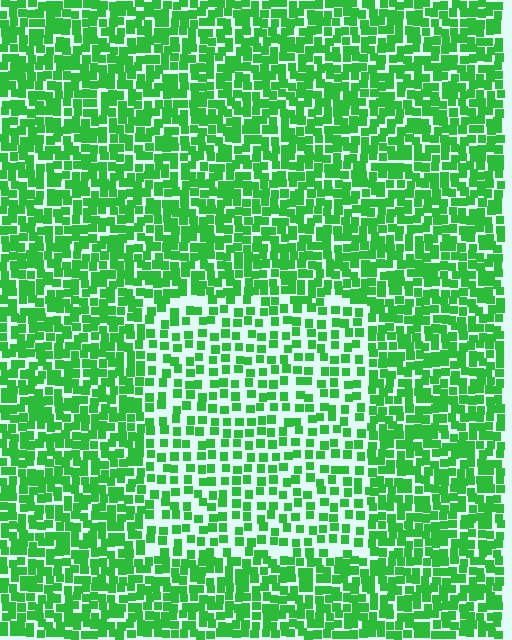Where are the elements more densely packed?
The elements are more densely packed outside the rectangle boundary.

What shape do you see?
I see a rectangle.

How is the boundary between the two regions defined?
The boundary is defined by a change in element density (approximately 1.8x ratio). All elements are the same color, size, and shape.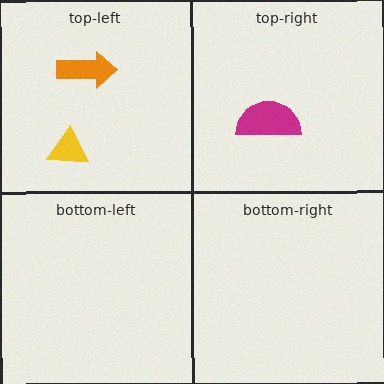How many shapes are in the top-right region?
1.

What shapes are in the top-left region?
The orange arrow, the yellow triangle.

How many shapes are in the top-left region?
2.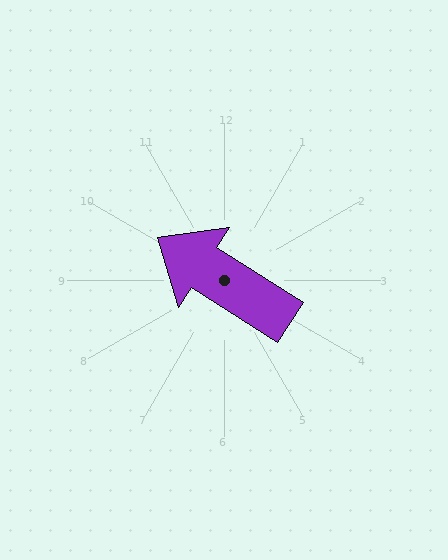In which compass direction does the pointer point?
Northwest.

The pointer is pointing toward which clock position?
Roughly 10 o'clock.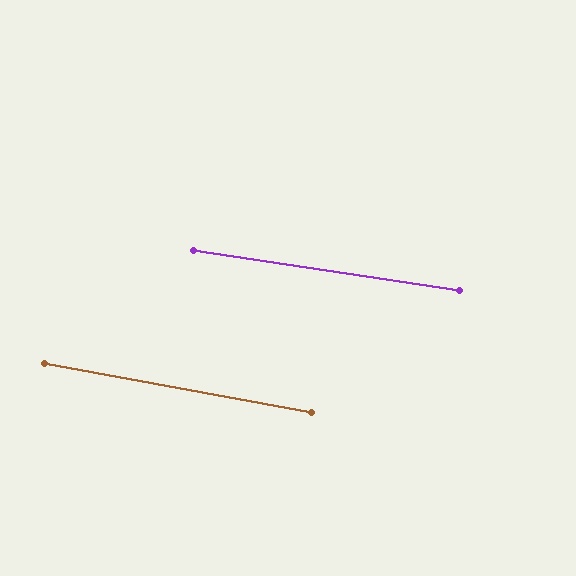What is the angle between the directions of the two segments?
Approximately 2 degrees.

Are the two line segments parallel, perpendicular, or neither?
Parallel — their directions differ by only 1.7°.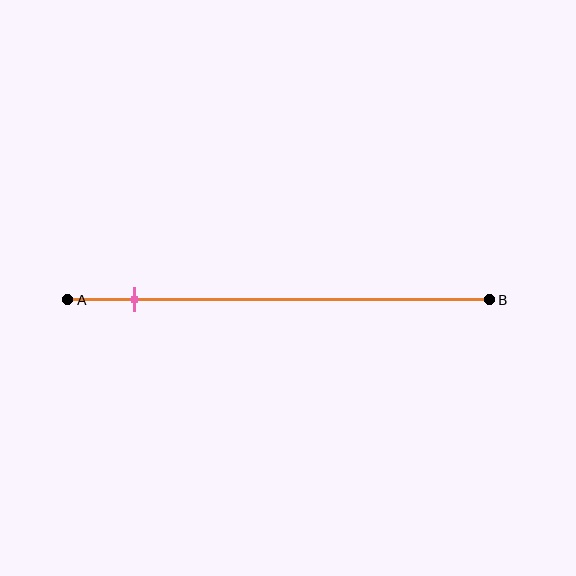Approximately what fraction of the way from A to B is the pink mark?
The pink mark is approximately 15% of the way from A to B.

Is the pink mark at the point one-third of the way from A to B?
No, the mark is at about 15% from A, not at the 33% one-third point.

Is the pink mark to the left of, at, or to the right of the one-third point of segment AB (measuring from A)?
The pink mark is to the left of the one-third point of segment AB.